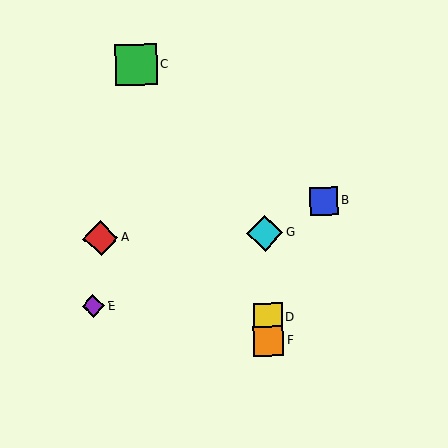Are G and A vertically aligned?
No, G is at x≈265 and A is at x≈101.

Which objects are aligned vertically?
Objects D, F, G are aligned vertically.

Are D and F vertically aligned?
Yes, both are at x≈268.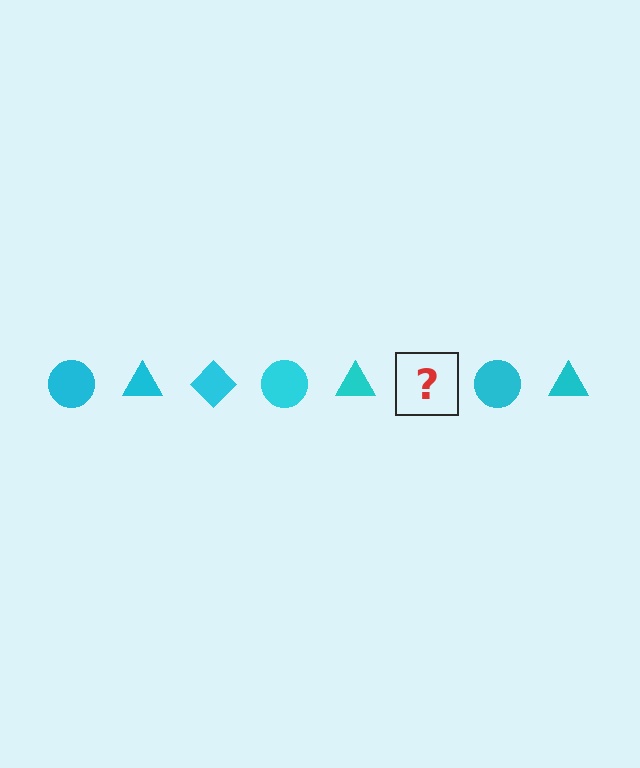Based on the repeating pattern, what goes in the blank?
The blank should be a cyan diamond.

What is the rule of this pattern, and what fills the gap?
The rule is that the pattern cycles through circle, triangle, diamond shapes in cyan. The gap should be filled with a cyan diamond.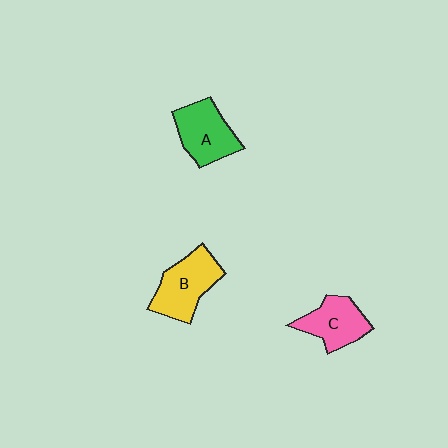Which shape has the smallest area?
Shape C (pink).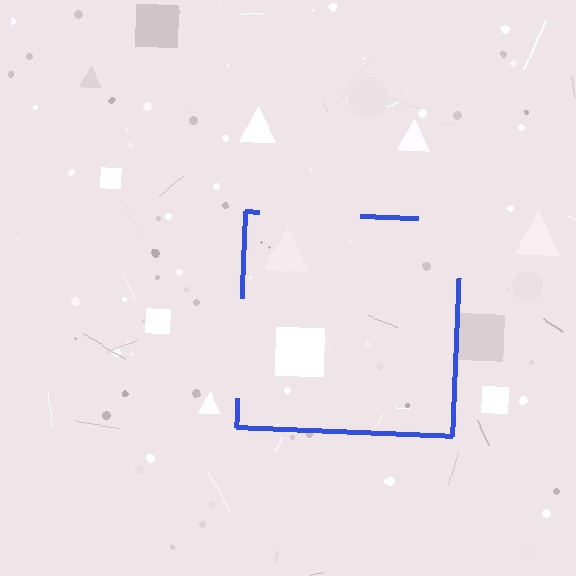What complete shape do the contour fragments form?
The contour fragments form a square.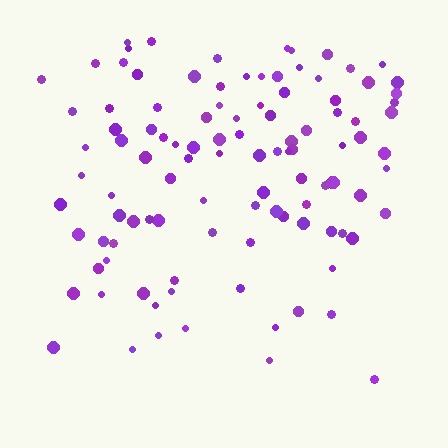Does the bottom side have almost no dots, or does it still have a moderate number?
Still a moderate number, just noticeably fewer than the top.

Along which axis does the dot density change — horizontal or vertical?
Vertical.